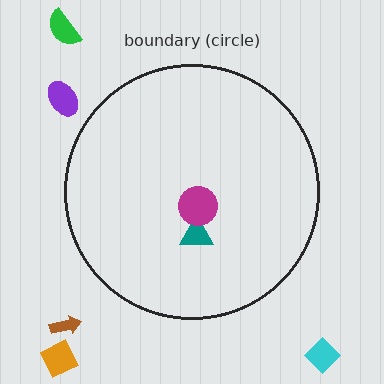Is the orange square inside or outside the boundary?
Outside.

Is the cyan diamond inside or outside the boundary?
Outside.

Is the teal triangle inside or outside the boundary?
Inside.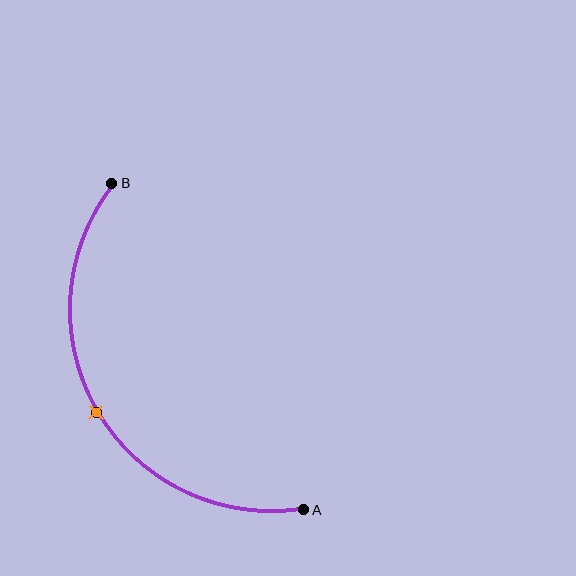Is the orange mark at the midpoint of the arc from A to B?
Yes. The orange mark lies on the arc at equal arc-length from both A and B — it is the arc midpoint.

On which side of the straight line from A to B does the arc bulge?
The arc bulges to the left of the straight line connecting A and B.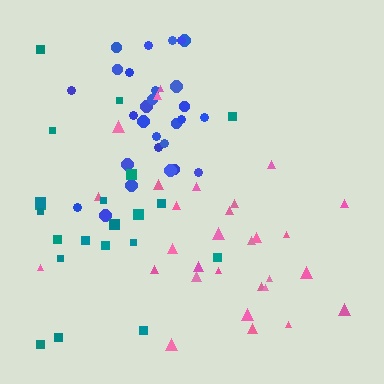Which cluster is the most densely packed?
Blue.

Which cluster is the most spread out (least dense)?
Teal.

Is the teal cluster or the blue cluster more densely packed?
Blue.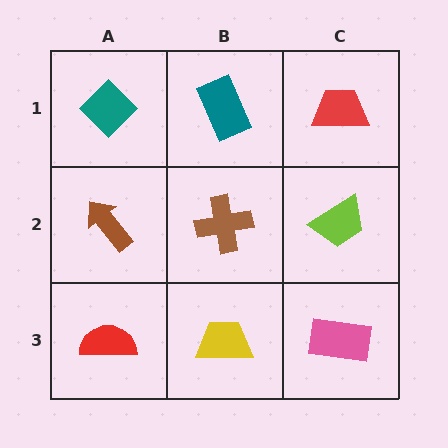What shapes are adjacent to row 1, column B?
A brown cross (row 2, column B), a teal diamond (row 1, column A), a red trapezoid (row 1, column C).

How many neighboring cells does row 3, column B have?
3.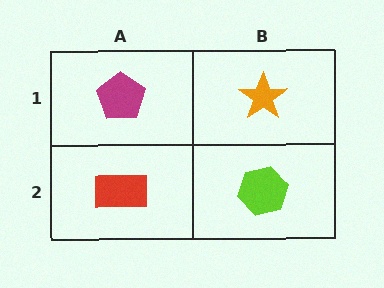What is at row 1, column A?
A magenta pentagon.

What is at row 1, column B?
An orange star.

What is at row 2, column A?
A red rectangle.